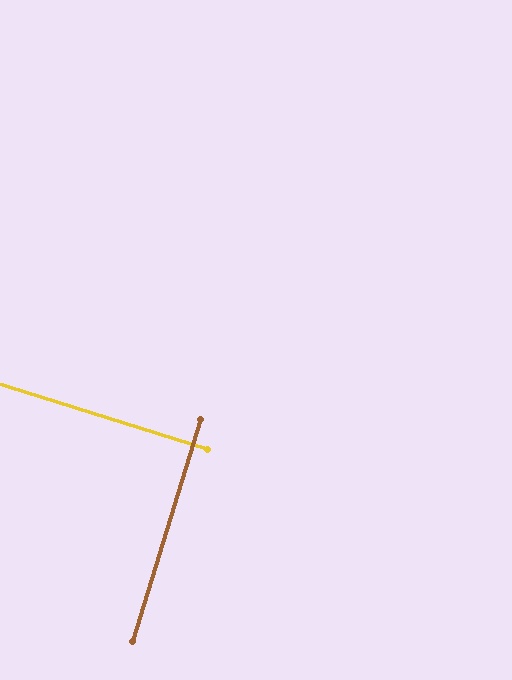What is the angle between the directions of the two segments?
Approximately 90 degrees.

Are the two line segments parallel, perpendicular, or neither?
Perpendicular — they meet at approximately 90°.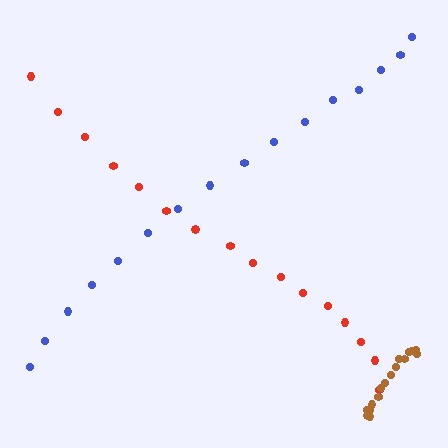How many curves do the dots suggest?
There are 3 distinct paths.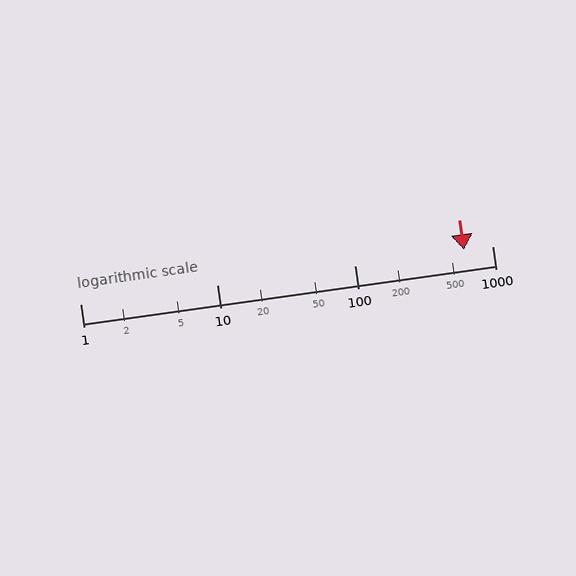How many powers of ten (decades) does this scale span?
The scale spans 3 decades, from 1 to 1000.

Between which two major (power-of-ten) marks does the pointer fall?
The pointer is between 100 and 1000.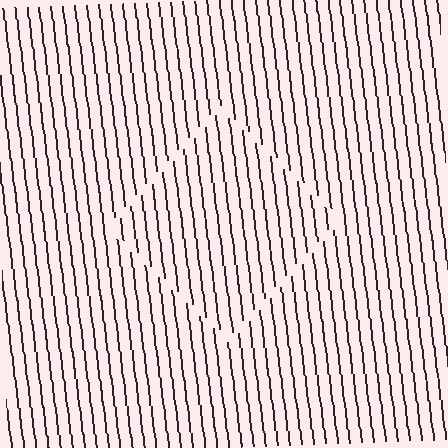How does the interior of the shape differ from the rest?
The interior of the shape contains the same grating, shifted by half a period — the contour is defined by the phase discontinuity where line-ends from the inner and outer gratings abut.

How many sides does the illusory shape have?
4 sides — the line-ends trace a square.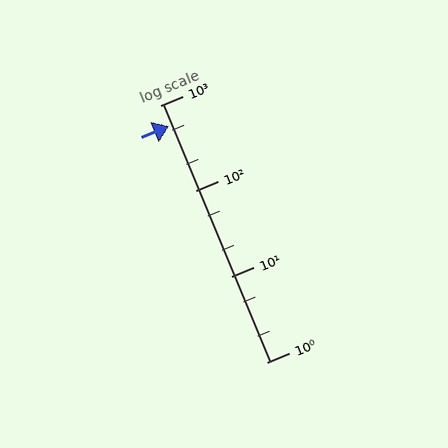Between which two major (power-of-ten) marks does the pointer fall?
The pointer is between 100 and 1000.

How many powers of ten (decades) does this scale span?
The scale spans 3 decades, from 1 to 1000.